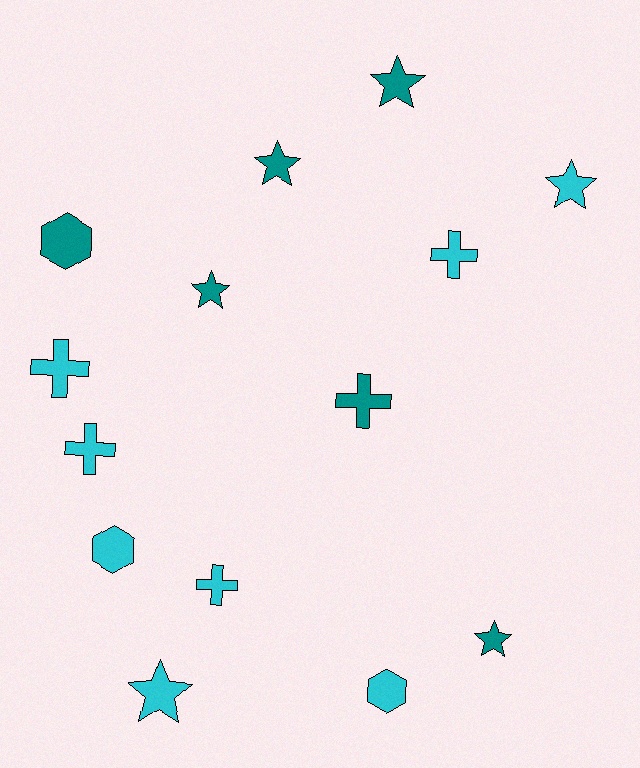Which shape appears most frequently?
Star, with 6 objects.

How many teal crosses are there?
There is 1 teal cross.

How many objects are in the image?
There are 14 objects.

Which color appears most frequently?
Cyan, with 8 objects.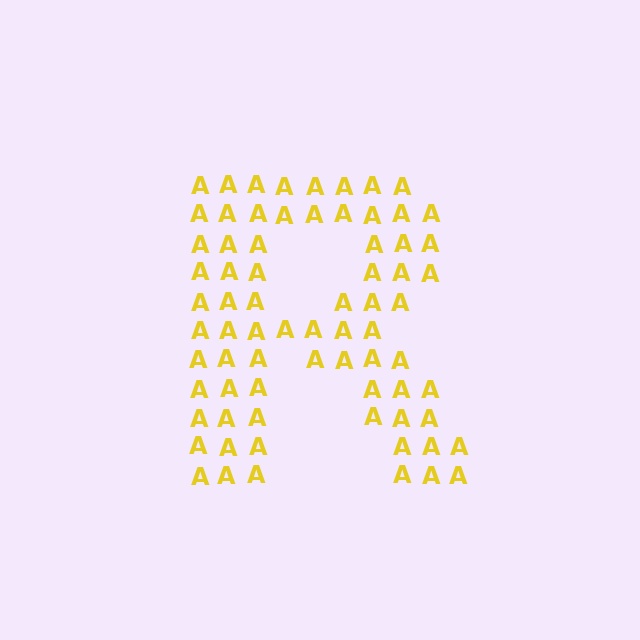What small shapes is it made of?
It is made of small letter A's.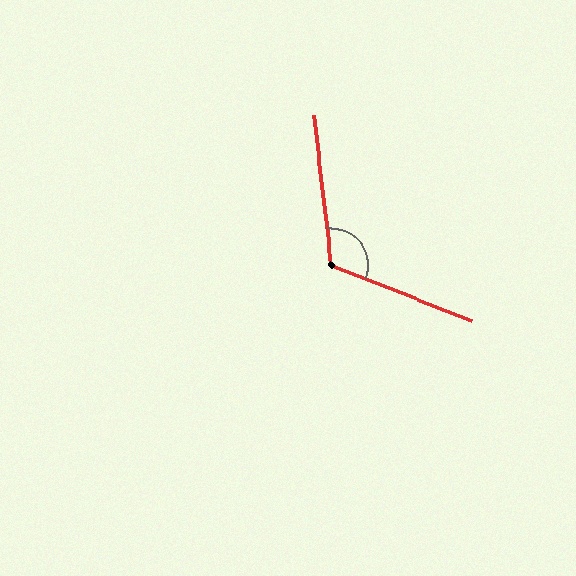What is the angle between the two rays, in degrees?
Approximately 118 degrees.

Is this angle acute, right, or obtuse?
It is obtuse.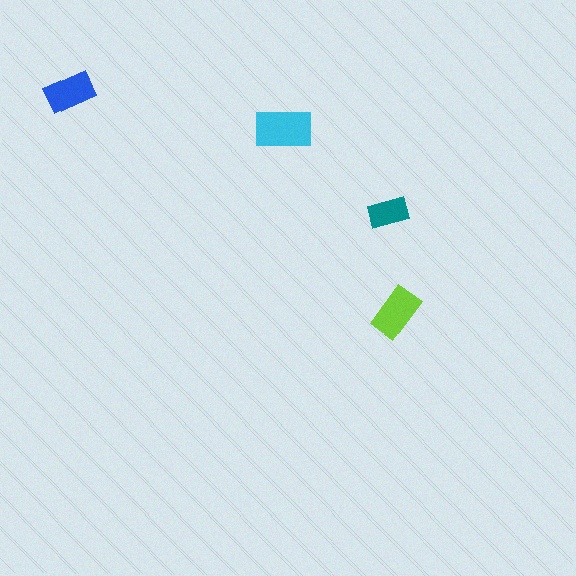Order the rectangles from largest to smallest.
the cyan one, the lime one, the blue one, the teal one.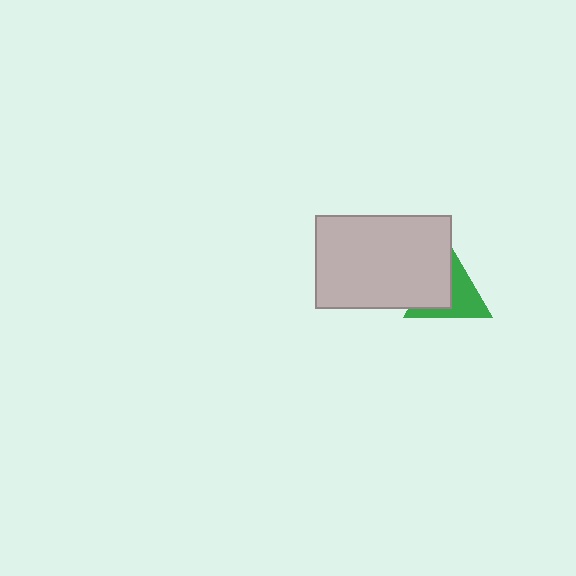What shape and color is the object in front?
The object in front is a light gray rectangle.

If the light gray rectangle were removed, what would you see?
You would see the complete green triangle.